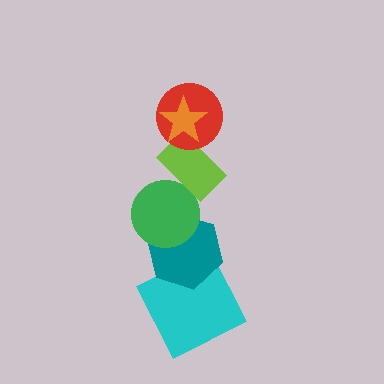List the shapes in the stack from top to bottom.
From top to bottom: the orange star, the red circle, the lime rectangle, the green circle, the teal hexagon, the cyan square.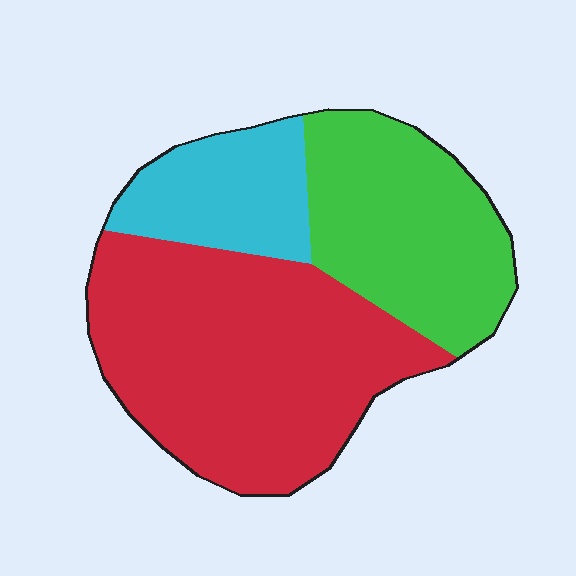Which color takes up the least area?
Cyan, at roughly 20%.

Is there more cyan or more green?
Green.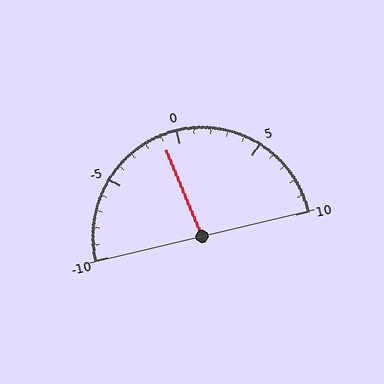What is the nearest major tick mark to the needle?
The nearest major tick mark is 0.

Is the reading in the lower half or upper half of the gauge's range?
The reading is in the lower half of the range (-10 to 10).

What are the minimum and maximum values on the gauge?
The gauge ranges from -10 to 10.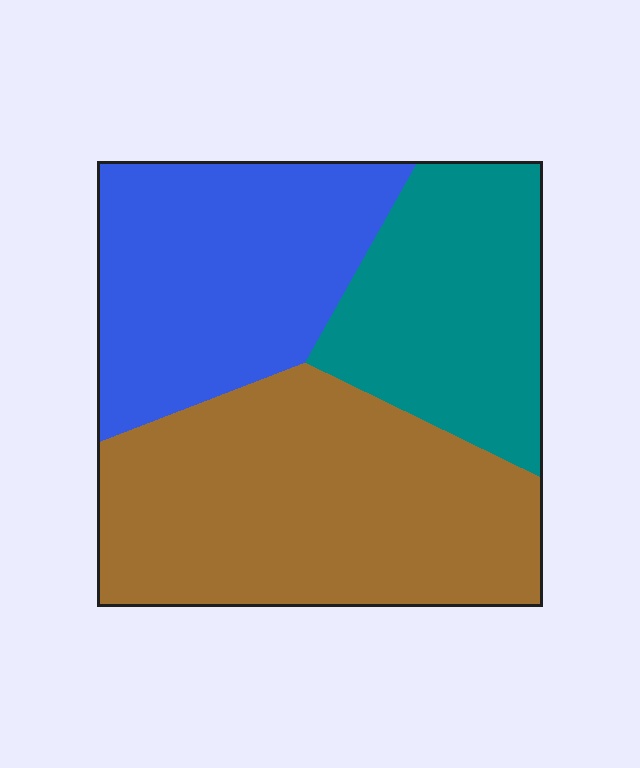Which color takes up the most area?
Brown, at roughly 45%.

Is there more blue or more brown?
Brown.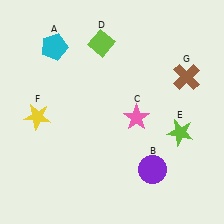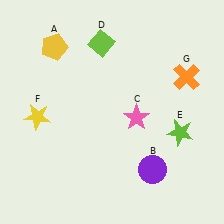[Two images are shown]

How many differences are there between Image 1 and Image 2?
There are 2 differences between the two images.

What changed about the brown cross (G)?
In Image 1, G is brown. In Image 2, it changed to orange.